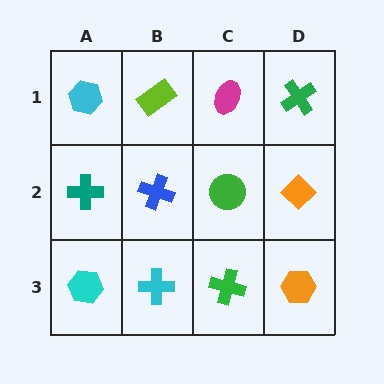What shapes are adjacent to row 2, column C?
A magenta ellipse (row 1, column C), a green cross (row 3, column C), a blue cross (row 2, column B), an orange diamond (row 2, column D).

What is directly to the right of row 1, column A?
A lime rectangle.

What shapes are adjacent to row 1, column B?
A blue cross (row 2, column B), a cyan hexagon (row 1, column A), a magenta ellipse (row 1, column C).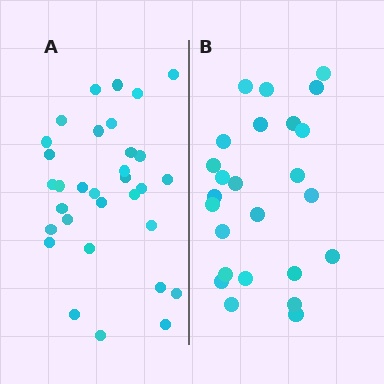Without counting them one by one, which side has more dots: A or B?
Region A (the left region) has more dots.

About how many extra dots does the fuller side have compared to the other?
Region A has roughly 8 or so more dots than region B.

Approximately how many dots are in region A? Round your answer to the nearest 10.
About 30 dots. (The exact count is 32, which rounds to 30.)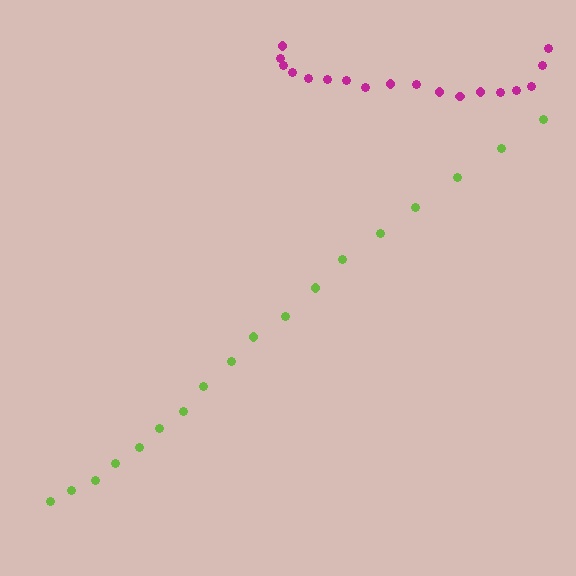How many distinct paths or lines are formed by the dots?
There are 2 distinct paths.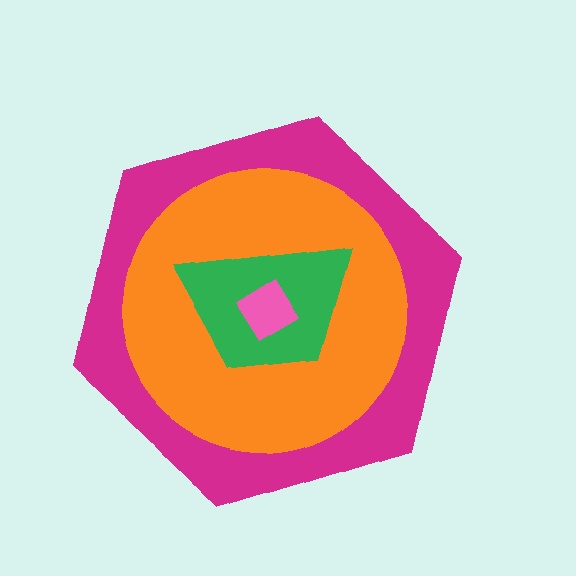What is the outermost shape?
The magenta hexagon.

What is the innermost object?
The pink diamond.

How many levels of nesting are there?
4.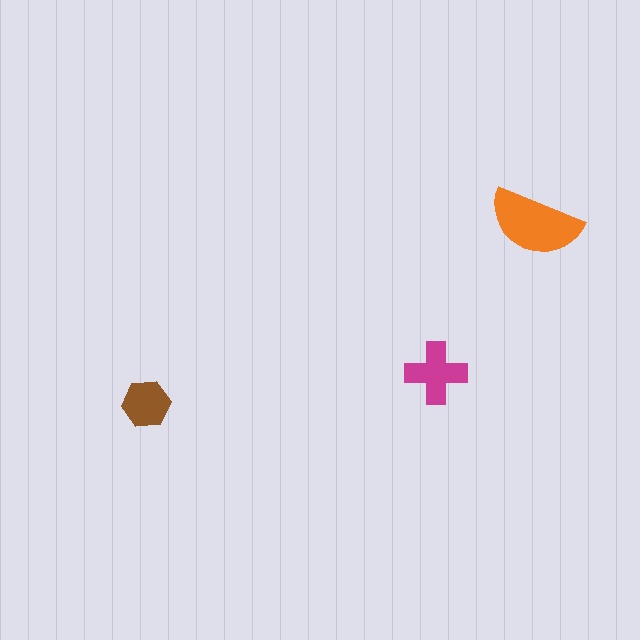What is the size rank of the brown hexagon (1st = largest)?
3rd.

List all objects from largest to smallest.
The orange semicircle, the magenta cross, the brown hexagon.